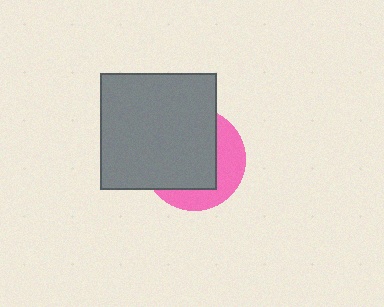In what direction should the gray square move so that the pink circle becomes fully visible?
The gray square should move toward the upper-left. That is the shortest direction to clear the overlap and leave the pink circle fully visible.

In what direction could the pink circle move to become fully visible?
The pink circle could move toward the lower-right. That would shift it out from behind the gray square entirely.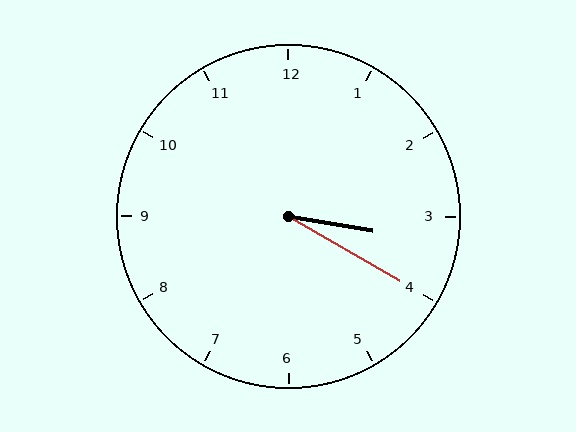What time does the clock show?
3:20.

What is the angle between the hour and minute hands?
Approximately 20 degrees.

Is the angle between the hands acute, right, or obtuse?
It is acute.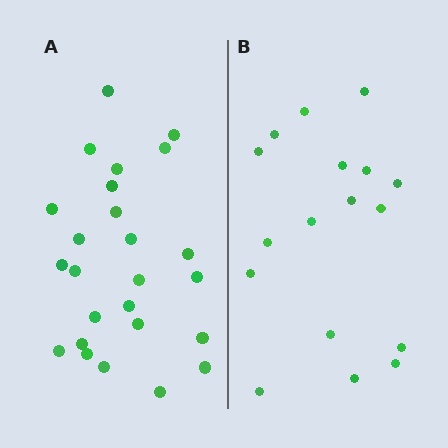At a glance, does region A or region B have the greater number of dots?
Region A (the left region) has more dots.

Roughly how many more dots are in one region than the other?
Region A has roughly 8 or so more dots than region B.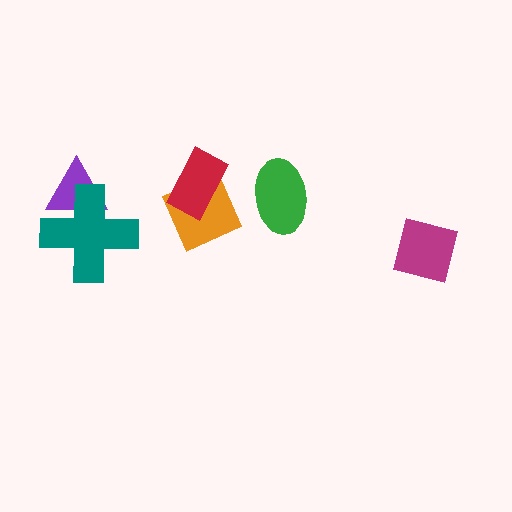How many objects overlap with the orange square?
1 object overlaps with the orange square.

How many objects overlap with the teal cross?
1 object overlaps with the teal cross.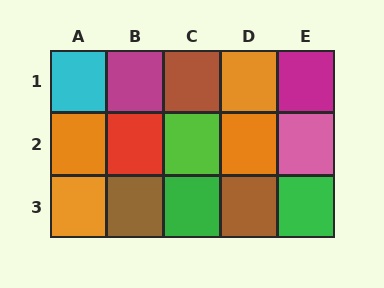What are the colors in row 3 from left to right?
Orange, brown, green, brown, green.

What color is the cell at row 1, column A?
Cyan.